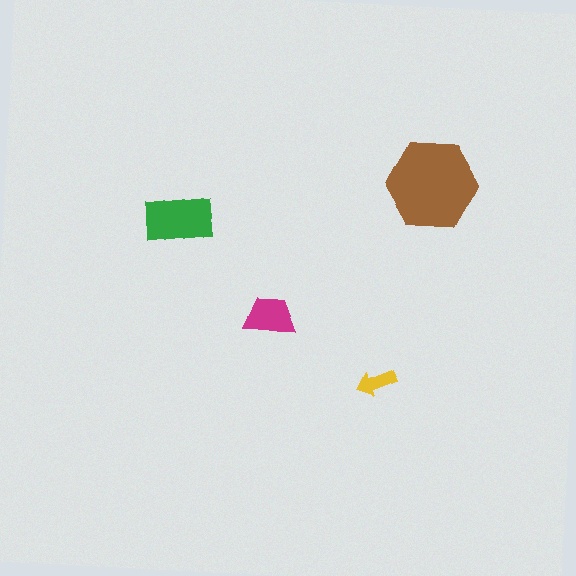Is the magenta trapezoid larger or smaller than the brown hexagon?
Smaller.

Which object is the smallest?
The yellow arrow.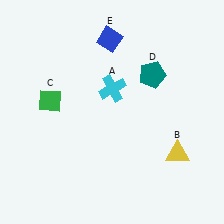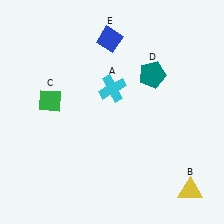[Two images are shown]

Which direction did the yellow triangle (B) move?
The yellow triangle (B) moved down.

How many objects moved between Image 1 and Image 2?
1 object moved between the two images.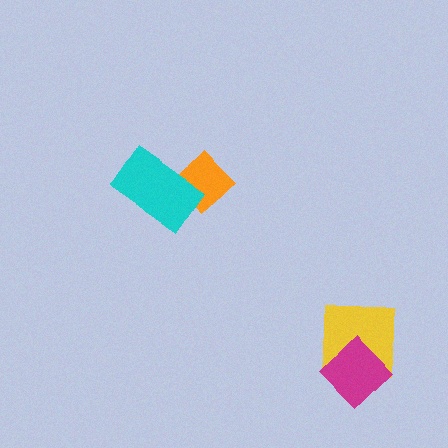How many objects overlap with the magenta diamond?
1 object overlaps with the magenta diamond.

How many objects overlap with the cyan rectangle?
1 object overlaps with the cyan rectangle.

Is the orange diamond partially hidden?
Yes, it is partially covered by another shape.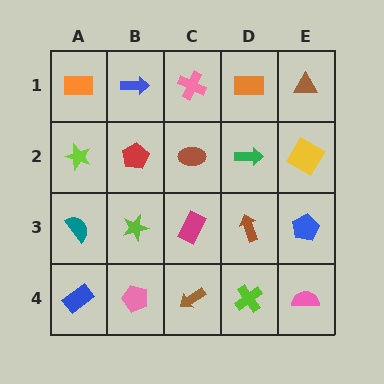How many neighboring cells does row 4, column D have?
3.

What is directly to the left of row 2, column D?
A brown ellipse.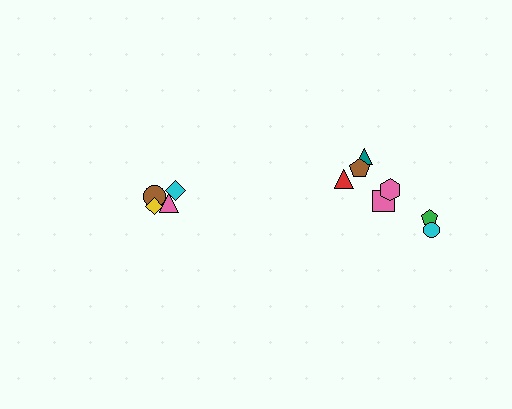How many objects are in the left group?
There are 4 objects.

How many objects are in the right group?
There are 7 objects.